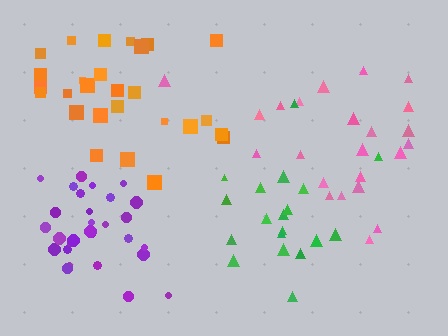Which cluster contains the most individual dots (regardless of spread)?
Purple (29).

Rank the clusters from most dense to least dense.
purple, green, pink, orange.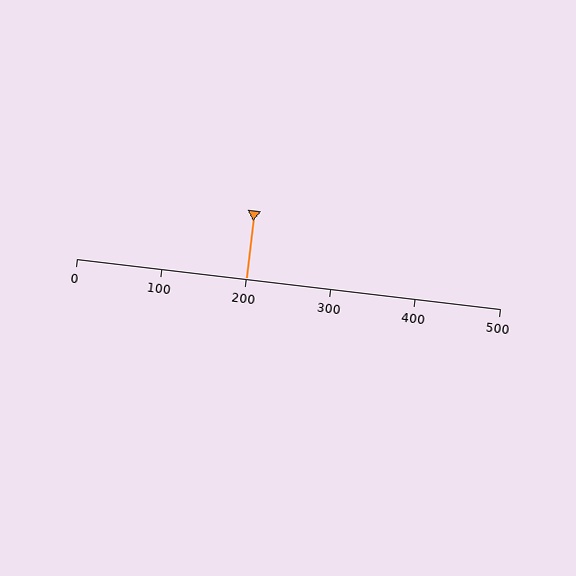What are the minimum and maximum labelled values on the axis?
The axis runs from 0 to 500.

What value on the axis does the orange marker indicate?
The marker indicates approximately 200.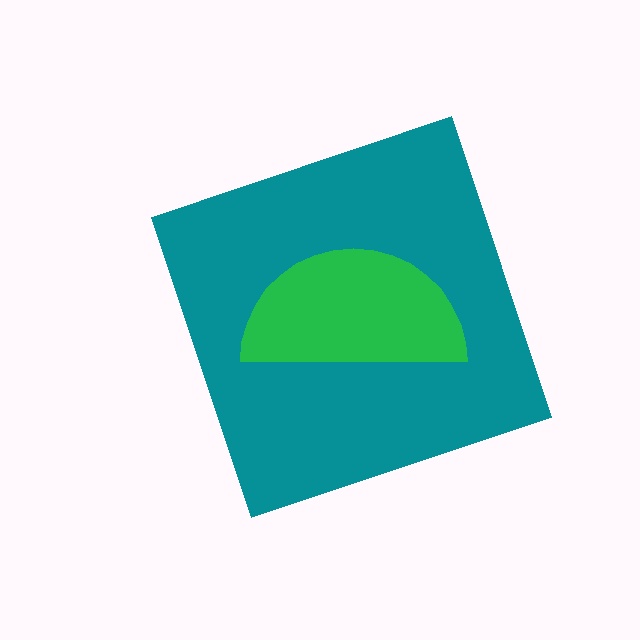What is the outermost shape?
The teal diamond.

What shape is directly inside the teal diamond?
The green semicircle.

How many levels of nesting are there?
2.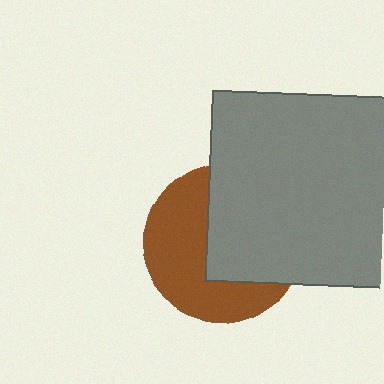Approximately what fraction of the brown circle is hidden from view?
Roughly 50% of the brown circle is hidden behind the gray square.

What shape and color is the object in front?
The object in front is a gray square.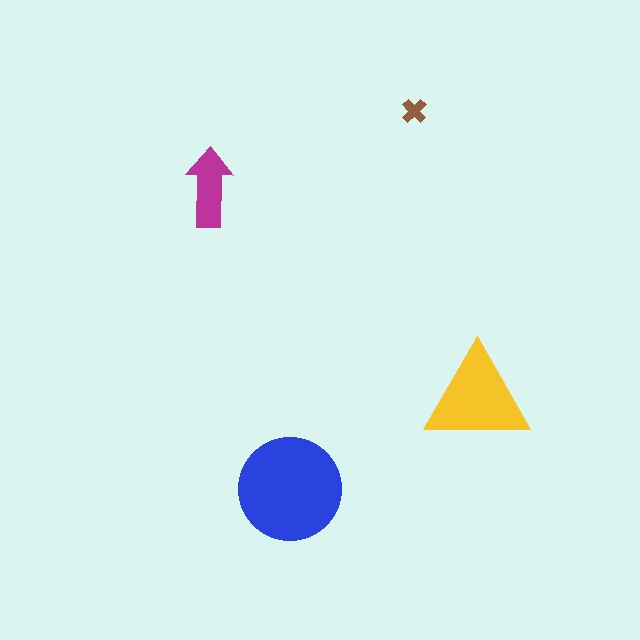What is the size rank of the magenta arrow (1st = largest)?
3rd.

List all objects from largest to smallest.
The blue circle, the yellow triangle, the magenta arrow, the brown cross.